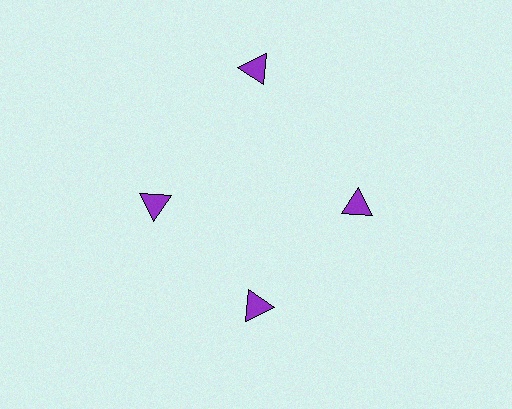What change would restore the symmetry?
The symmetry would be restored by moving it inward, back onto the ring so that all 4 triangles sit at equal angles and equal distance from the center.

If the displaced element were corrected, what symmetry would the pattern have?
It would have 4-fold rotational symmetry — the pattern would map onto itself every 90 degrees.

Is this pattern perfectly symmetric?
No. The 4 purple triangles are arranged in a ring, but one element near the 12 o'clock position is pushed outward from the center, breaking the 4-fold rotational symmetry.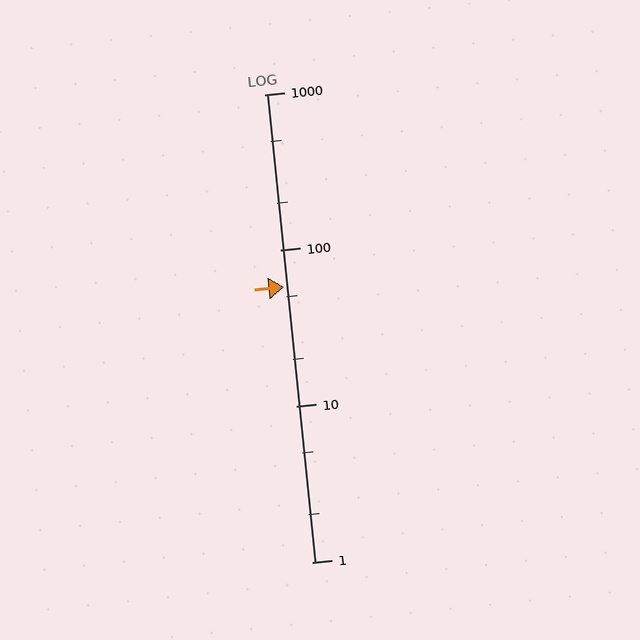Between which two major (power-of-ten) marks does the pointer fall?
The pointer is between 10 and 100.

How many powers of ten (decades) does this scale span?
The scale spans 3 decades, from 1 to 1000.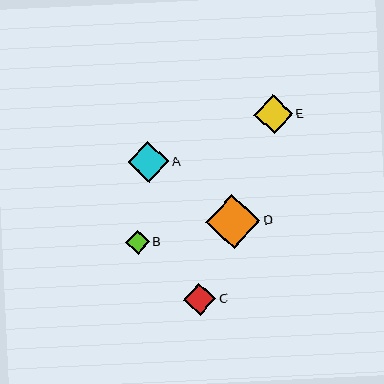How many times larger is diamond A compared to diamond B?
Diamond A is approximately 1.7 times the size of diamond B.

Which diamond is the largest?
Diamond D is the largest with a size of approximately 54 pixels.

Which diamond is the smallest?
Diamond B is the smallest with a size of approximately 24 pixels.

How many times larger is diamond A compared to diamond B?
Diamond A is approximately 1.7 times the size of diamond B.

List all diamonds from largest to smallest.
From largest to smallest: D, A, E, C, B.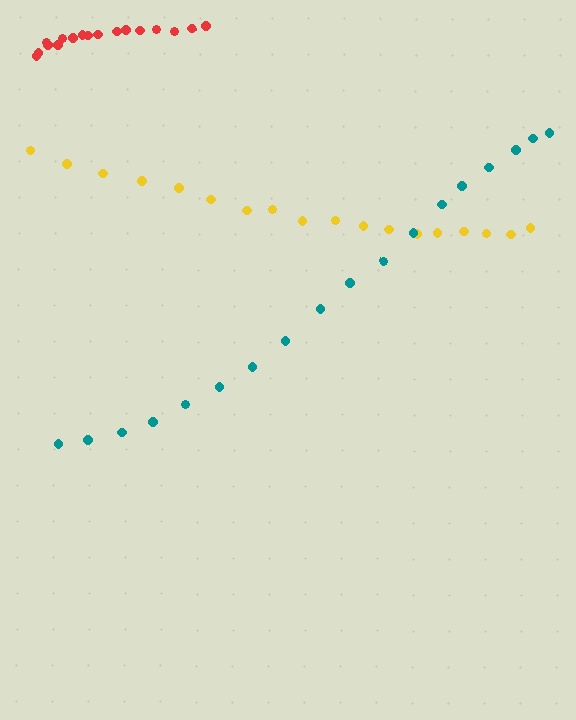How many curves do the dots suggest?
There are 3 distinct paths.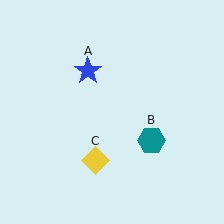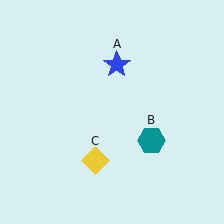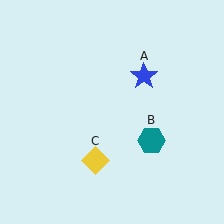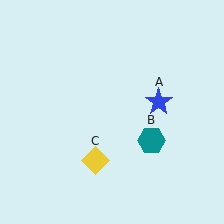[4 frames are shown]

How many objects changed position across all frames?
1 object changed position: blue star (object A).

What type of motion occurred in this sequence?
The blue star (object A) rotated clockwise around the center of the scene.